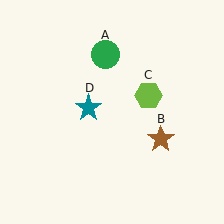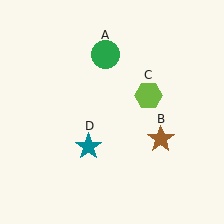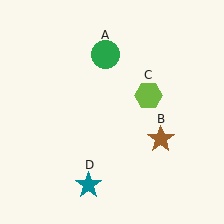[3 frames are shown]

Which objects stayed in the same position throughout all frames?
Green circle (object A) and brown star (object B) and lime hexagon (object C) remained stationary.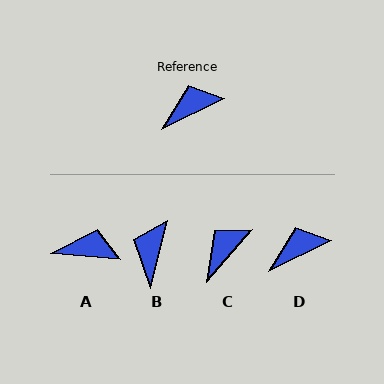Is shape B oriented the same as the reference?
No, it is off by about 49 degrees.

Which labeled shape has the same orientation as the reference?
D.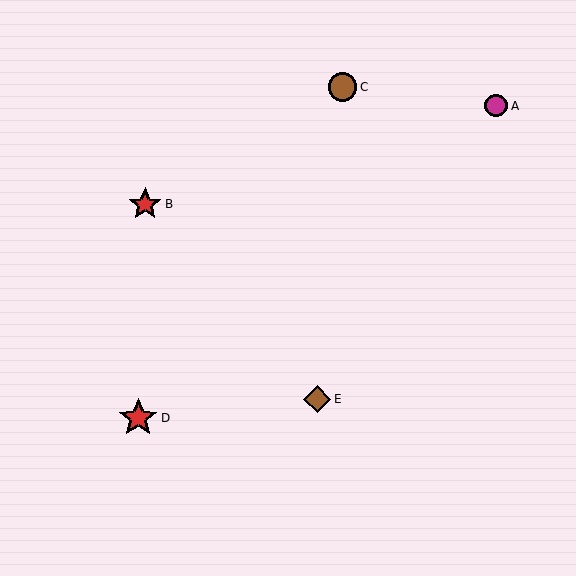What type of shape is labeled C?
Shape C is a brown circle.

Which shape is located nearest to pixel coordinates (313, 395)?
The brown diamond (labeled E) at (317, 399) is nearest to that location.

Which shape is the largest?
The red star (labeled D) is the largest.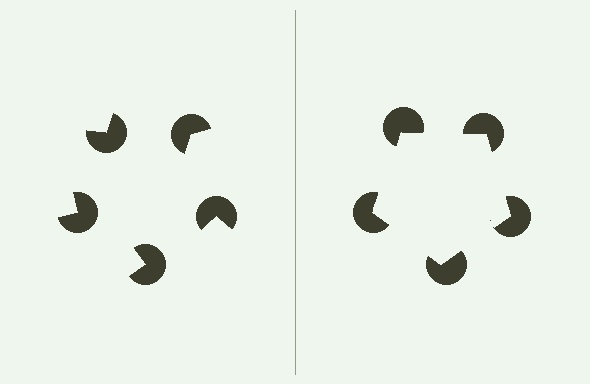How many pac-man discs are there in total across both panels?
10 — 5 on each side.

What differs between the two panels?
The pac-man discs are positioned identically on both sides; only the wedge orientations differ. On the right they align to a pentagon; on the left they are misaligned.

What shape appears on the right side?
An illusory pentagon.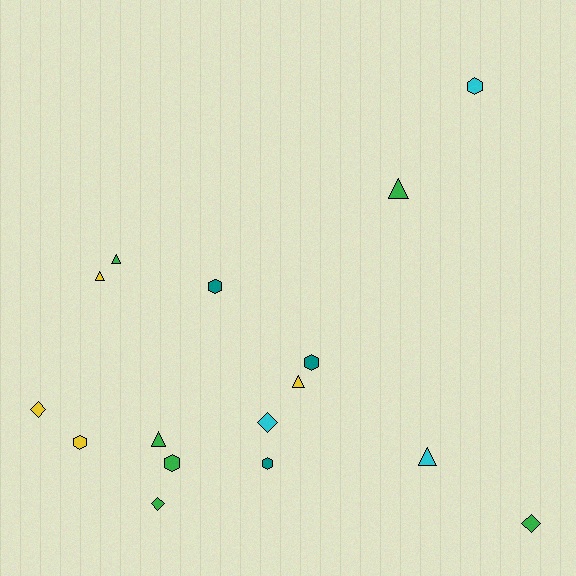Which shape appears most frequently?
Hexagon, with 6 objects.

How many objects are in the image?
There are 16 objects.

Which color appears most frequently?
Green, with 6 objects.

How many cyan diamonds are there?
There is 1 cyan diamond.